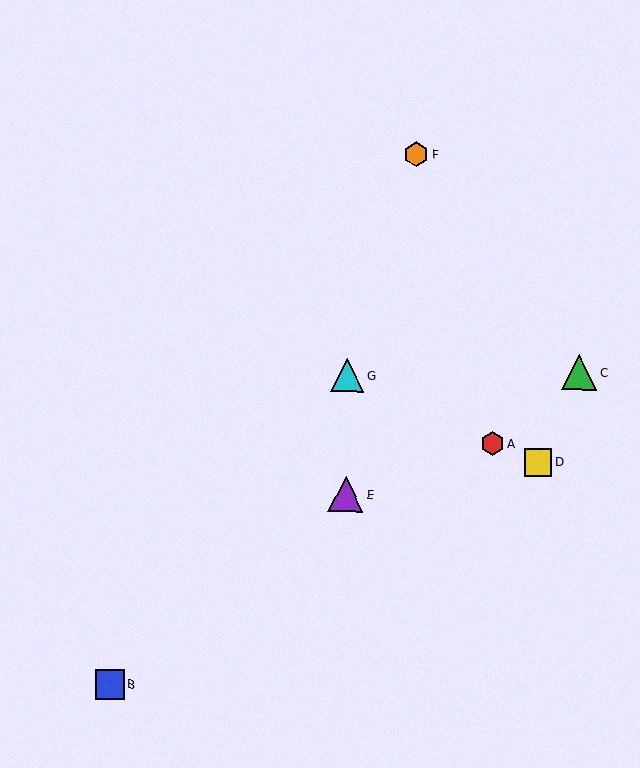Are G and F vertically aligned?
No, G is at x≈347 and F is at x≈416.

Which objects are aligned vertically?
Objects E, G are aligned vertically.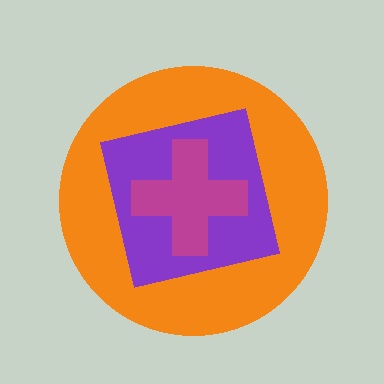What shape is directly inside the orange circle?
The purple square.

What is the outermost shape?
The orange circle.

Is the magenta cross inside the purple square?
Yes.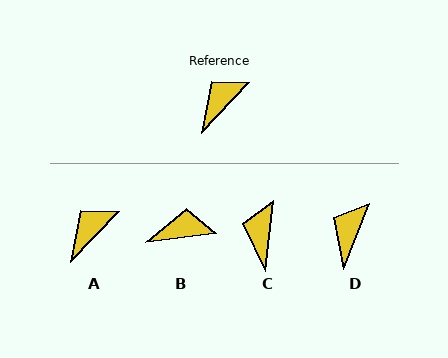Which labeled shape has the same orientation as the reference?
A.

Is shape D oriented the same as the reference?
No, it is off by about 21 degrees.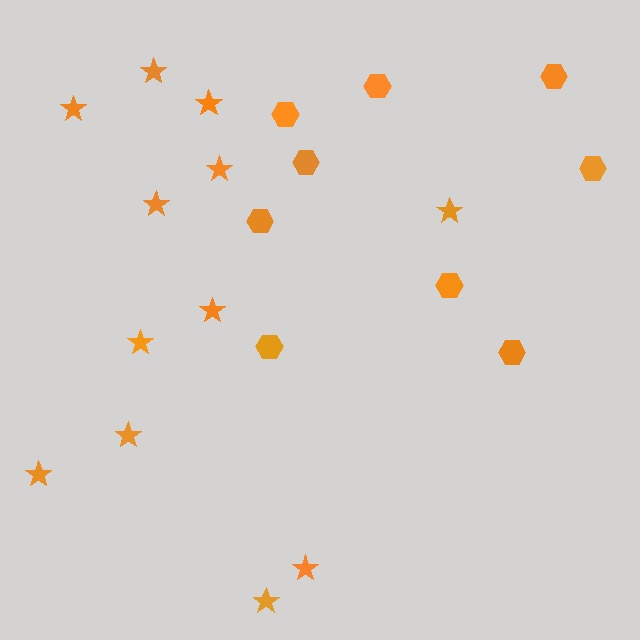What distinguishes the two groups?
There are 2 groups: one group of hexagons (9) and one group of stars (12).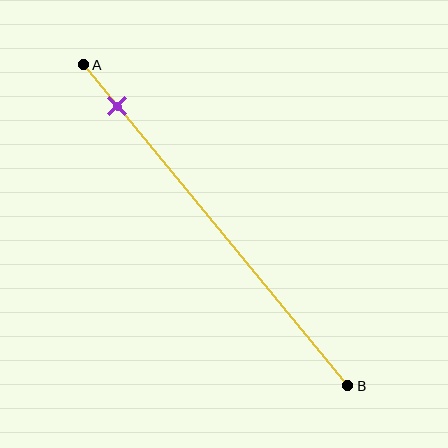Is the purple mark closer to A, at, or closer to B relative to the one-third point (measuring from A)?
The purple mark is closer to point A than the one-third point of segment AB.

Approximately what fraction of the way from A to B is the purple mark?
The purple mark is approximately 15% of the way from A to B.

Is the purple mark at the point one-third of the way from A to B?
No, the mark is at about 15% from A, not at the 33% one-third point.